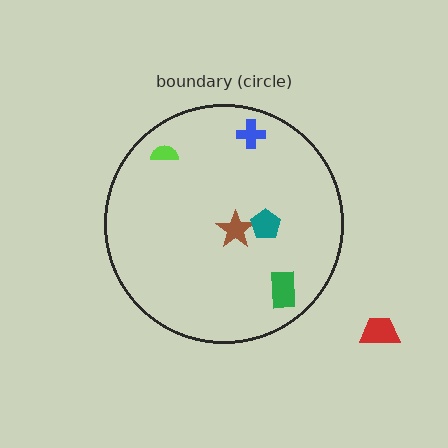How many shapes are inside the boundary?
5 inside, 1 outside.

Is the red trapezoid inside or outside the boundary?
Outside.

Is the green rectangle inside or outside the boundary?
Inside.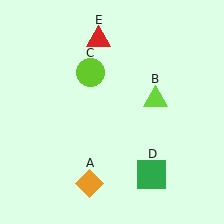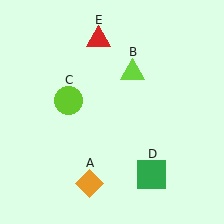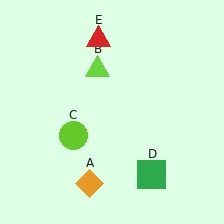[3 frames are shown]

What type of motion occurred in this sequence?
The lime triangle (object B), lime circle (object C) rotated counterclockwise around the center of the scene.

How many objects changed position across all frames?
2 objects changed position: lime triangle (object B), lime circle (object C).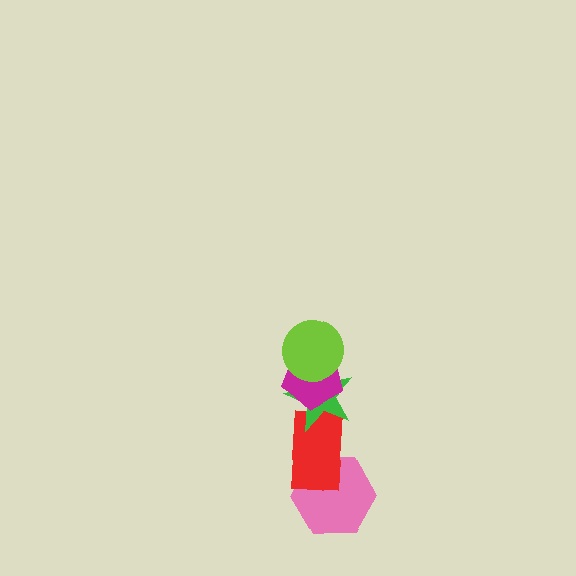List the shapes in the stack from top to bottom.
From top to bottom: the lime circle, the magenta pentagon, the green star, the red rectangle, the pink hexagon.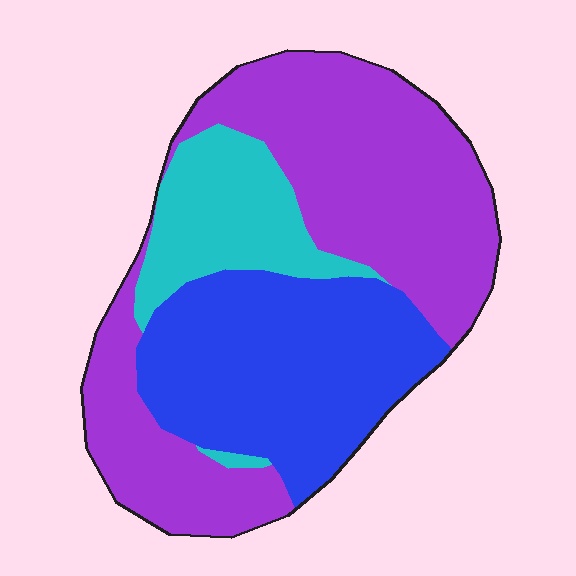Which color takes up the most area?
Purple, at roughly 50%.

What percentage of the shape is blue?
Blue takes up about one third (1/3) of the shape.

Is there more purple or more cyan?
Purple.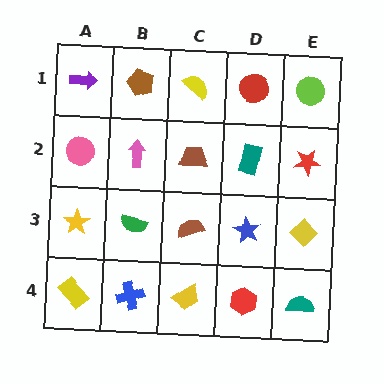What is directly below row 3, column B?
A blue cross.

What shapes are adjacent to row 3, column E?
A red star (row 2, column E), a teal semicircle (row 4, column E), a blue star (row 3, column D).